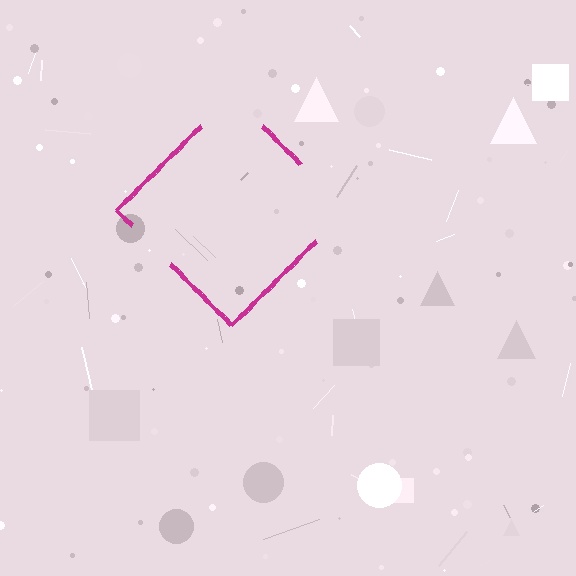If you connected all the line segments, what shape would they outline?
They would outline a diamond.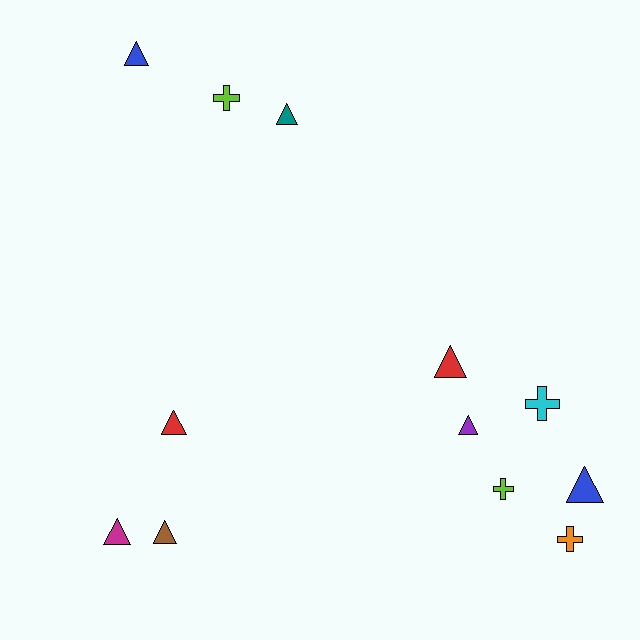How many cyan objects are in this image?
There is 1 cyan object.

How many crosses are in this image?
There are 4 crosses.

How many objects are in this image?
There are 12 objects.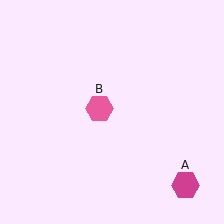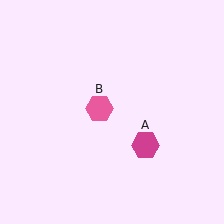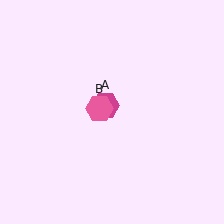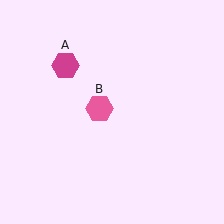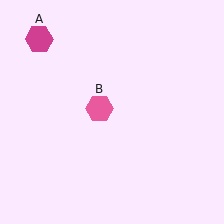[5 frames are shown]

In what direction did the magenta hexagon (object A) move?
The magenta hexagon (object A) moved up and to the left.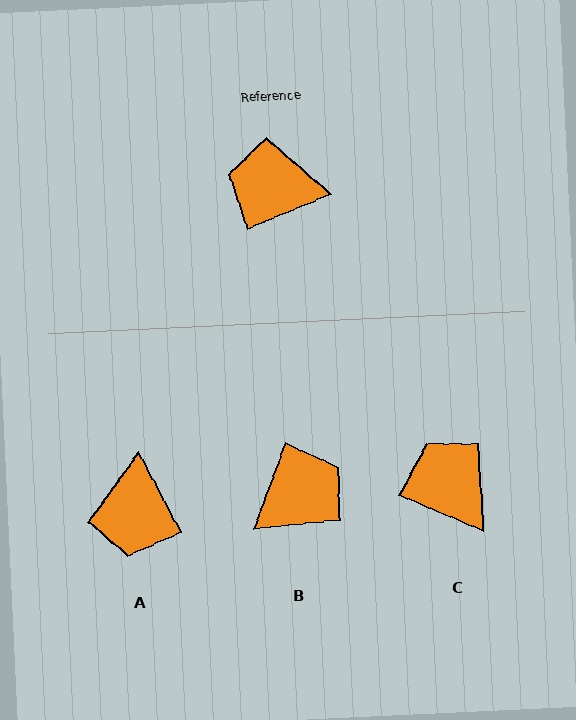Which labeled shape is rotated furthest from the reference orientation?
B, about 133 degrees away.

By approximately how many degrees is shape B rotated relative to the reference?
Approximately 133 degrees clockwise.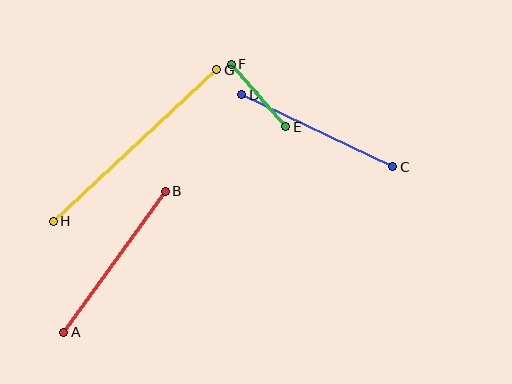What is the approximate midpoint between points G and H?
The midpoint is at approximately (135, 146) pixels.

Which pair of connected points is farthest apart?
Points G and H are farthest apart.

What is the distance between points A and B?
The distance is approximately 174 pixels.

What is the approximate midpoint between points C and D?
The midpoint is at approximately (317, 131) pixels.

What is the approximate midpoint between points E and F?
The midpoint is at approximately (259, 95) pixels.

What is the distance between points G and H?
The distance is approximately 223 pixels.